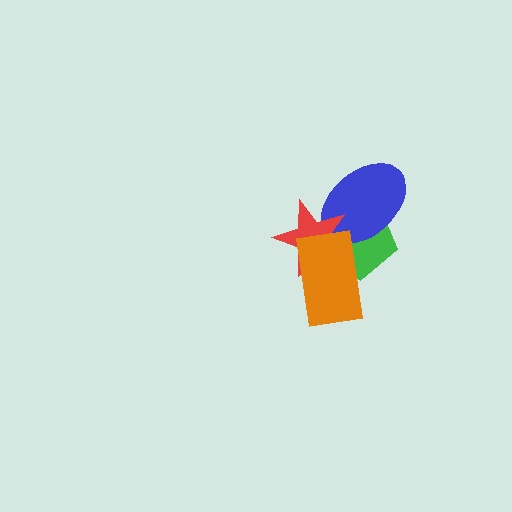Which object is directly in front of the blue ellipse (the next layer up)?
The red star is directly in front of the blue ellipse.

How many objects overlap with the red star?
3 objects overlap with the red star.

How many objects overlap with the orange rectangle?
3 objects overlap with the orange rectangle.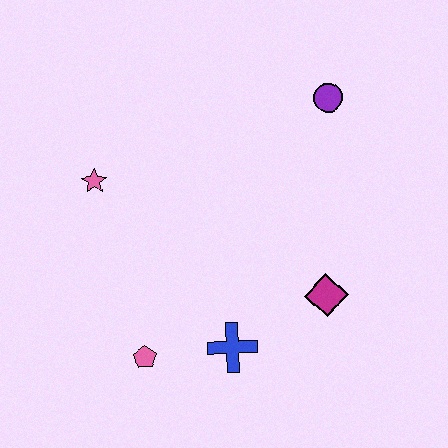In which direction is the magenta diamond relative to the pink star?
The magenta diamond is to the right of the pink star.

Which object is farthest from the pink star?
The magenta diamond is farthest from the pink star.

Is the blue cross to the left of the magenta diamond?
Yes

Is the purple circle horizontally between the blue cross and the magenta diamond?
No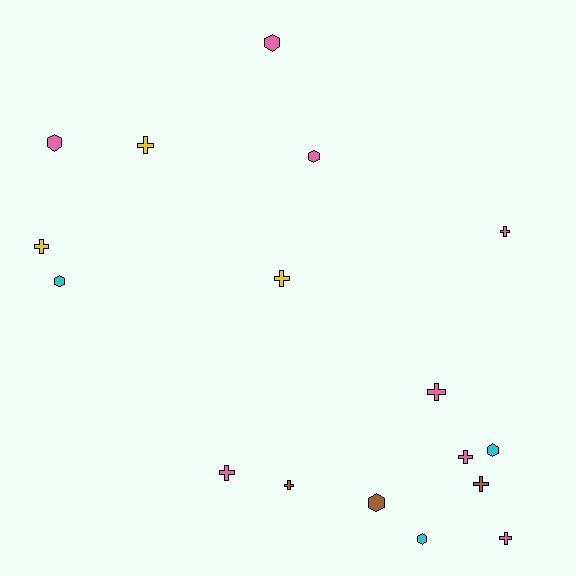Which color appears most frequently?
Pink, with 8 objects.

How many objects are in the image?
There are 17 objects.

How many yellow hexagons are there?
There are no yellow hexagons.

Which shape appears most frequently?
Cross, with 10 objects.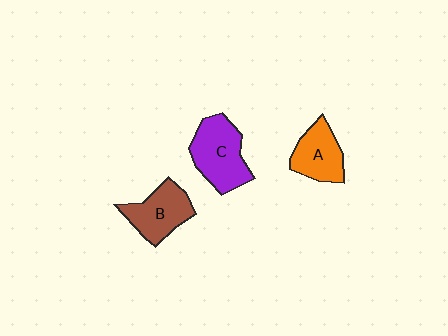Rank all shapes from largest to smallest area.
From largest to smallest: C (purple), B (brown), A (orange).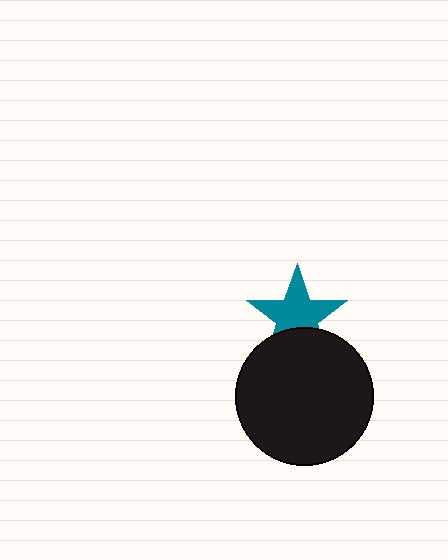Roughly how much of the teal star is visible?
Most of it is visible (roughly 70%).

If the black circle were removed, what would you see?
You would see the complete teal star.